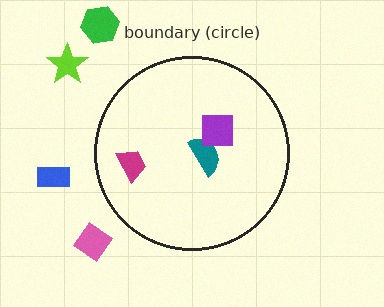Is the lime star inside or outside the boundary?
Outside.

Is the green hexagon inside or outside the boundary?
Outside.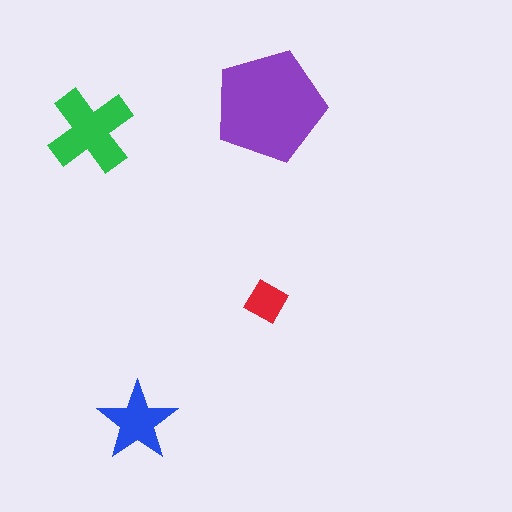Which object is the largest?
The purple pentagon.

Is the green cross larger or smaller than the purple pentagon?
Smaller.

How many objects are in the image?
There are 4 objects in the image.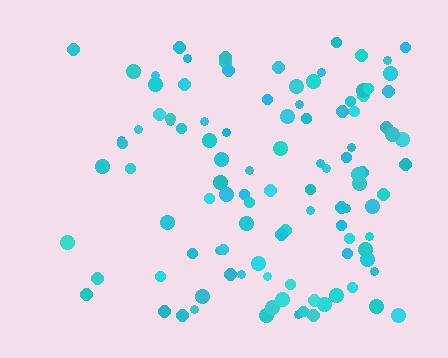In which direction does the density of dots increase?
From left to right, with the right side densest.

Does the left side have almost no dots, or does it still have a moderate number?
Still a moderate number, just noticeably fewer than the right.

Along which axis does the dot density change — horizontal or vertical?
Horizontal.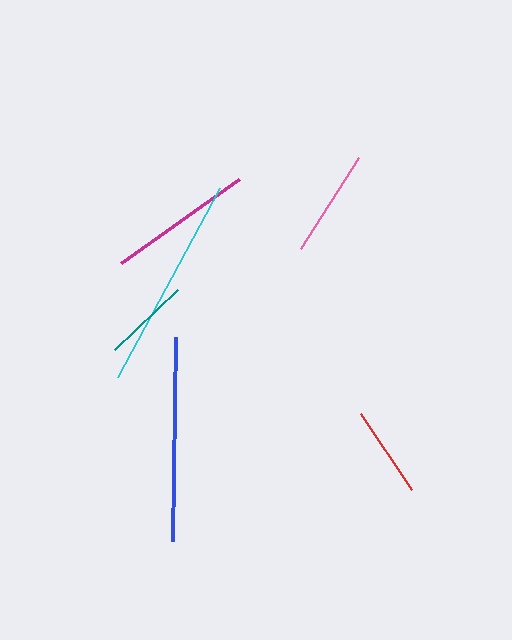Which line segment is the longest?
The cyan line is the longest at approximately 215 pixels.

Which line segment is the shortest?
The teal line is the shortest at approximately 87 pixels.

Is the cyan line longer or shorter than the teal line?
The cyan line is longer than the teal line.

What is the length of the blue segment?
The blue segment is approximately 203 pixels long.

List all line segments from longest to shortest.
From longest to shortest: cyan, blue, magenta, pink, red, teal.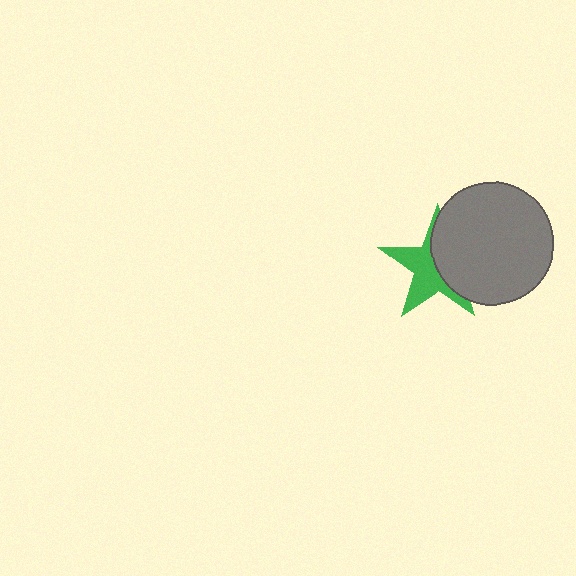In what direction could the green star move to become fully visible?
The green star could move left. That would shift it out from behind the gray circle entirely.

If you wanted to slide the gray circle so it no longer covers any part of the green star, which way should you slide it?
Slide it right — that is the most direct way to separate the two shapes.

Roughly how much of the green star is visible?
About half of it is visible (roughly 53%).